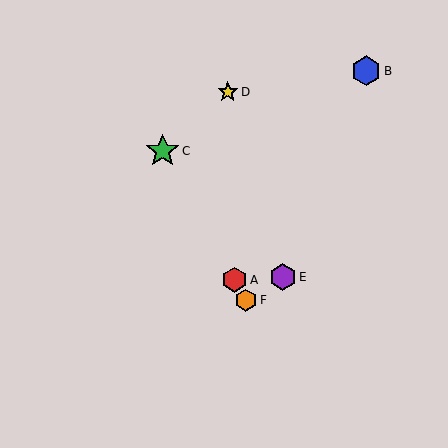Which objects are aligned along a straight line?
Objects A, C, F are aligned along a straight line.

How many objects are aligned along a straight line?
3 objects (A, C, F) are aligned along a straight line.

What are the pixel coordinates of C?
Object C is at (163, 151).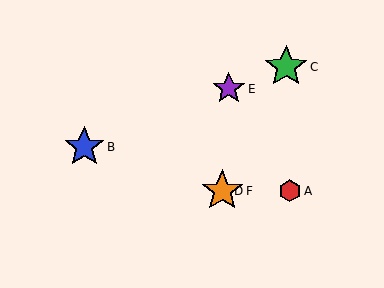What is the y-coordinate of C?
Object C is at y≈67.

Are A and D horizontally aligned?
Yes, both are at y≈191.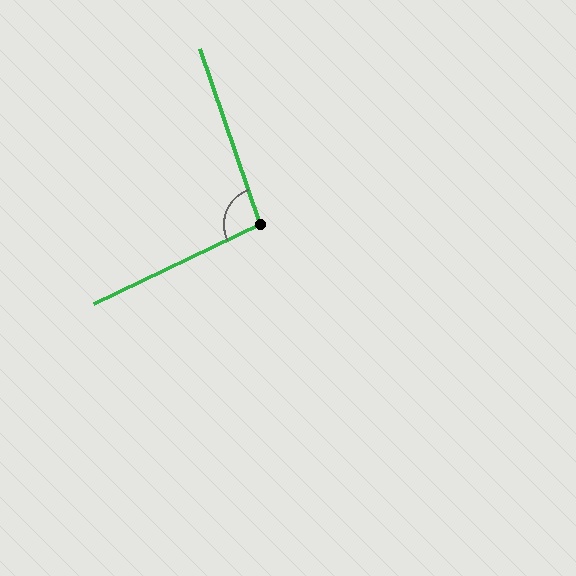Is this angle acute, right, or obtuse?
It is obtuse.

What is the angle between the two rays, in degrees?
Approximately 97 degrees.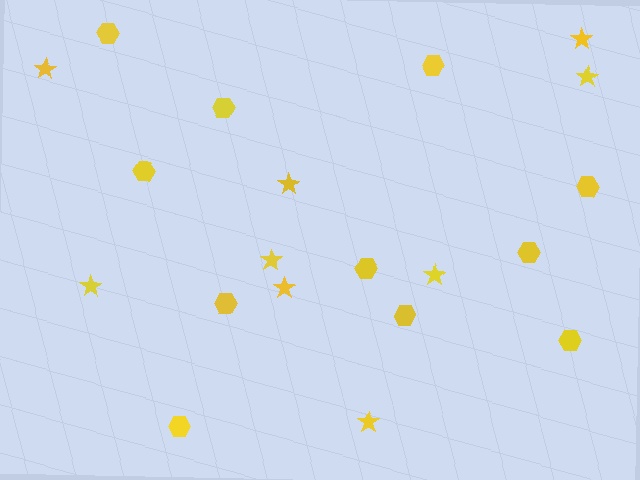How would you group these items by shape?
There are 2 groups: one group of stars (9) and one group of hexagons (11).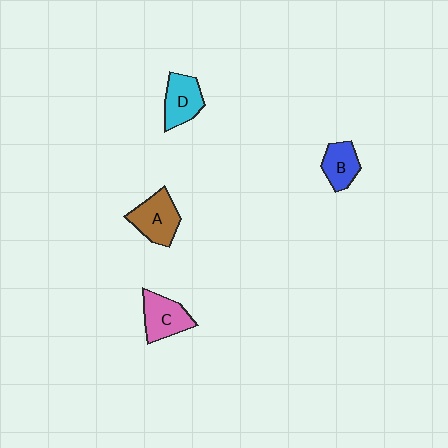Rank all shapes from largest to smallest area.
From largest to smallest: A (brown), C (pink), D (cyan), B (blue).